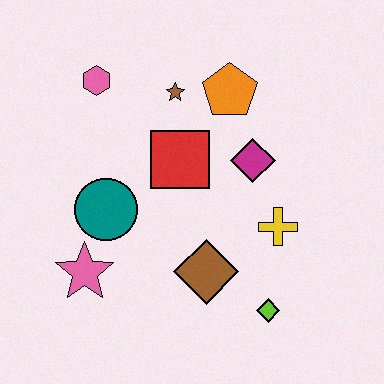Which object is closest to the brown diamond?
The lime diamond is closest to the brown diamond.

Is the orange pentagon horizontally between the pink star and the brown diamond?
No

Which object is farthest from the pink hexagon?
The lime diamond is farthest from the pink hexagon.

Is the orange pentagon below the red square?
No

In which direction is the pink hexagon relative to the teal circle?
The pink hexagon is above the teal circle.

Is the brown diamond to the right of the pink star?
Yes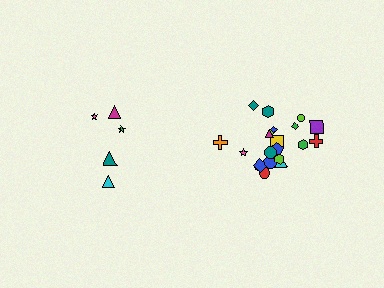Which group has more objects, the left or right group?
The right group.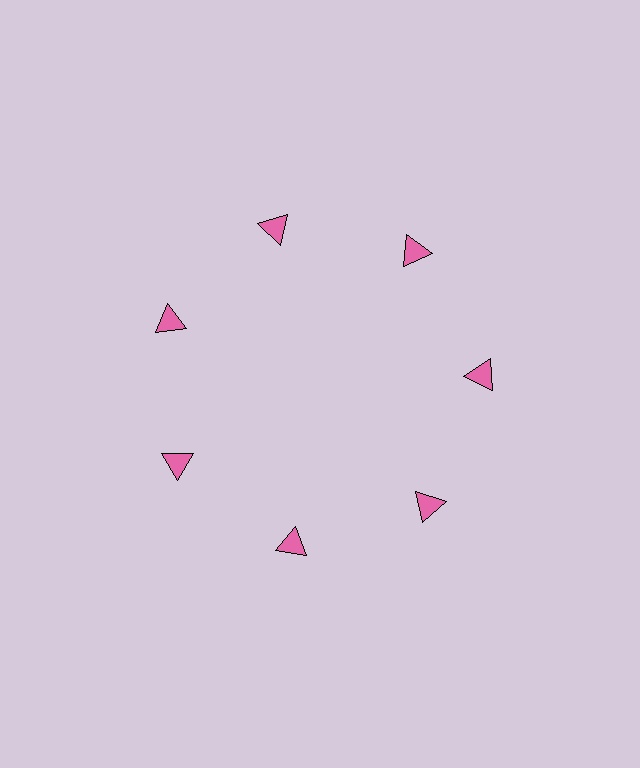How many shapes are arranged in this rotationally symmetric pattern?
There are 7 shapes, arranged in 7 groups of 1.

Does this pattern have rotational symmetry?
Yes, this pattern has 7-fold rotational symmetry. It looks the same after rotating 51 degrees around the center.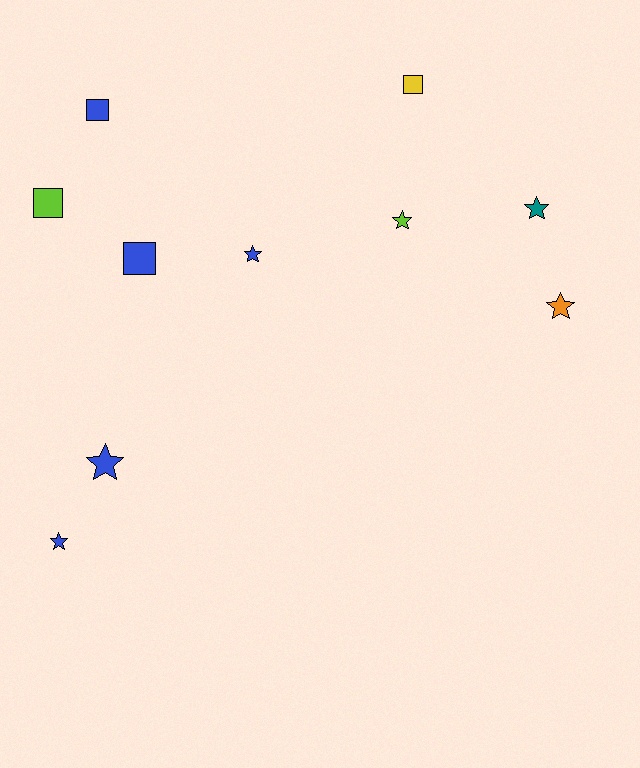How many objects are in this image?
There are 10 objects.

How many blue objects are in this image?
There are 5 blue objects.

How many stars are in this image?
There are 6 stars.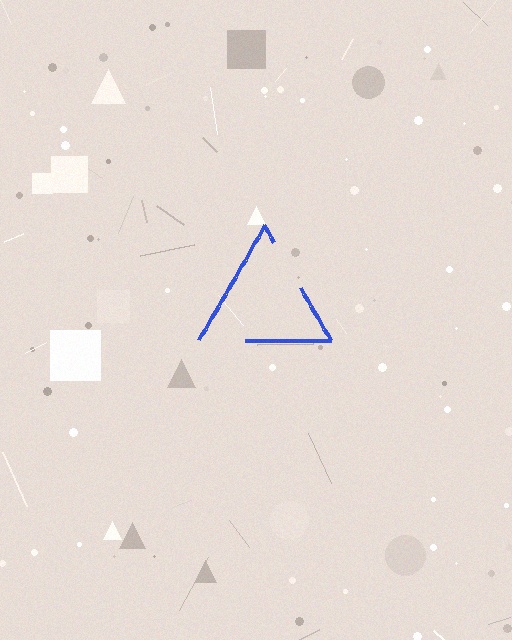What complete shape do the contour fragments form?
The contour fragments form a triangle.